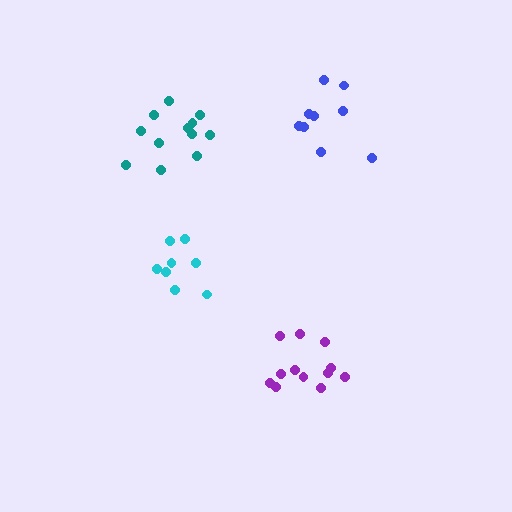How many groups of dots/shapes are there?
There are 4 groups.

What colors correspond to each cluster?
The clusters are colored: blue, cyan, purple, teal.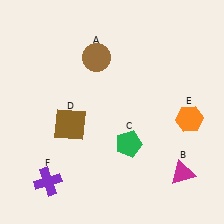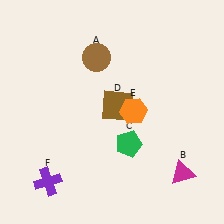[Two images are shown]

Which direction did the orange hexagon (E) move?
The orange hexagon (E) moved left.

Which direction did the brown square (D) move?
The brown square (D) moved right.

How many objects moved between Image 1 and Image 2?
2 objects moved between the two images.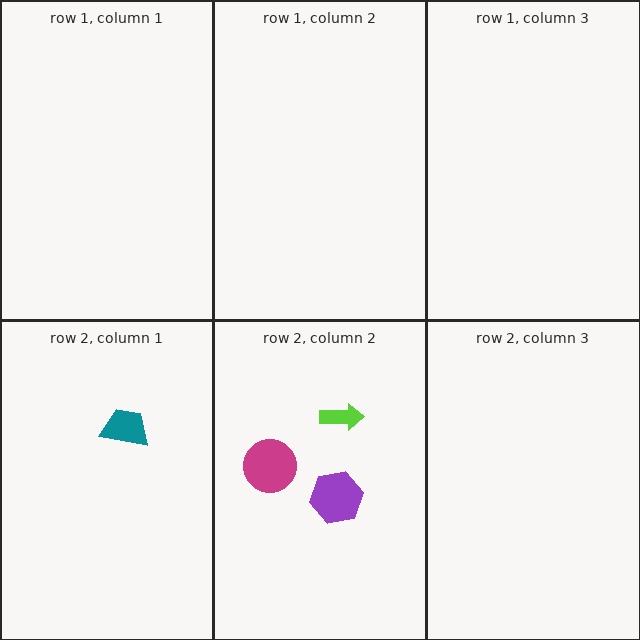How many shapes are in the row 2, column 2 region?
3.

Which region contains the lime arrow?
The row 2, column 2 region.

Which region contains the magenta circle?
The row 2, column 2 region.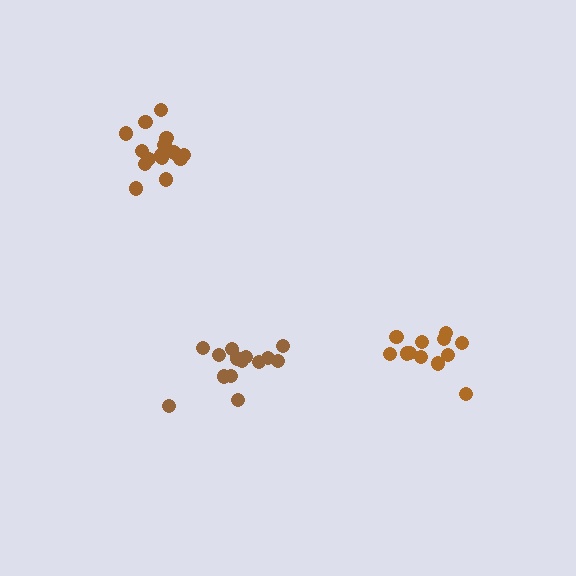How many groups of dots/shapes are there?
There are 3 groups.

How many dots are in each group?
Group 1: 12 dots, Group 2: 15 dots, Group 3: 14 dots (41 total).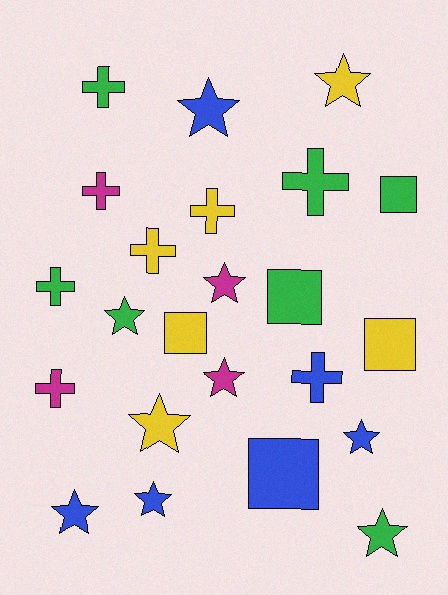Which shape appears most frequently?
Star, with 10 objects.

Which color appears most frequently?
Green, with 7 objects.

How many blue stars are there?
There are 4 blue stars.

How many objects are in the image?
There are 23 objects.